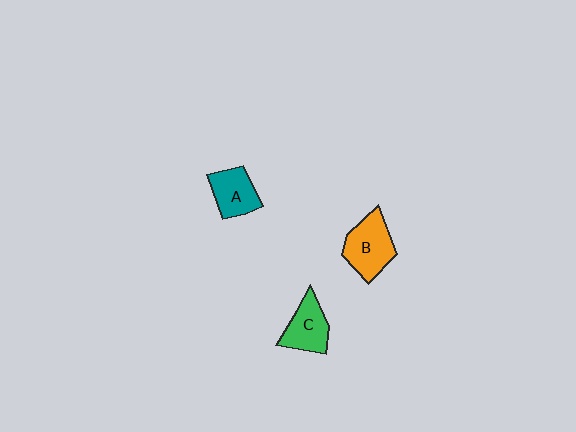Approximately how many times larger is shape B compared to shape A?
Approximately 1.3 times.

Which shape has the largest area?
Shape B (orange).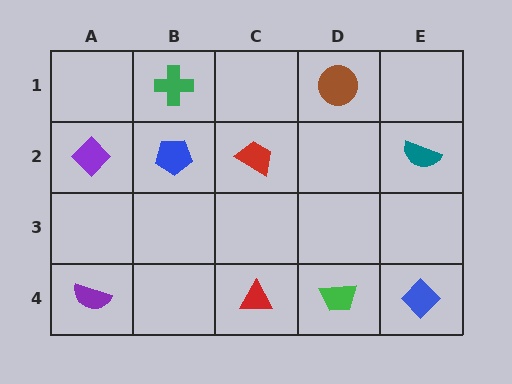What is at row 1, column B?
A green cross.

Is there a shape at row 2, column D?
No, that cell is empty.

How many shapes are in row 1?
2 shapes.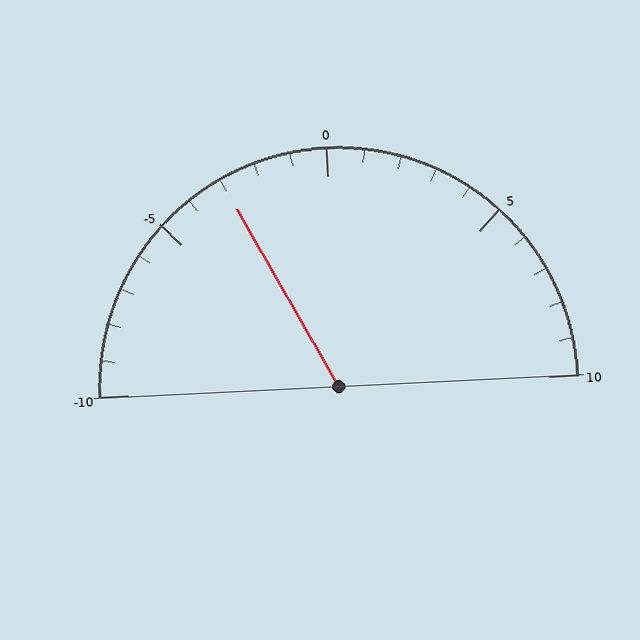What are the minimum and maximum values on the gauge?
The gauge ranges from -10 to 10.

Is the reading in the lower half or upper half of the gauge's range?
The reading is in the lower half of the range (-10 to 10).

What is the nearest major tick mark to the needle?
The nearest major tick mark is -5.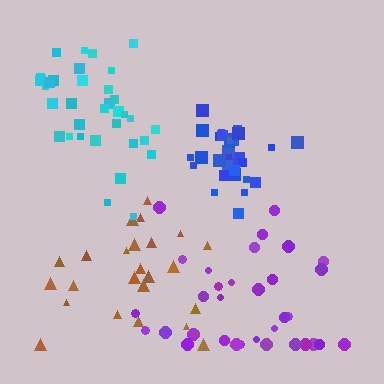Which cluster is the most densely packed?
Blue.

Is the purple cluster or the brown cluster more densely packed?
Purple.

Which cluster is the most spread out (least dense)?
Brown.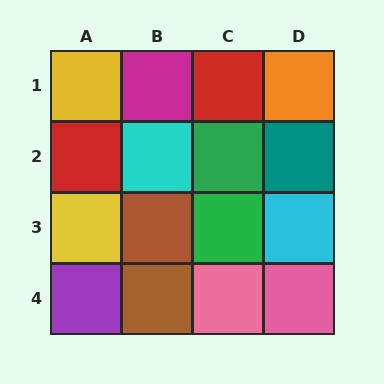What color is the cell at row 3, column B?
Brown.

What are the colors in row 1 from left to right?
Yellow, magenta, red, orange.